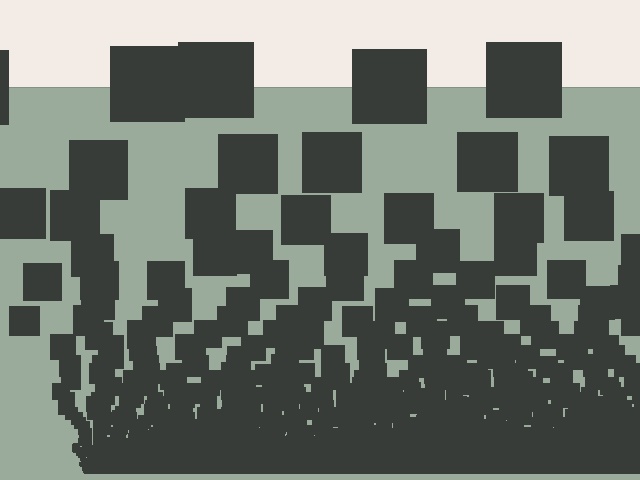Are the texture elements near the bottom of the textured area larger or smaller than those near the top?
Smaller. The gradient is inverted — elements near the bottom are smaller and denser.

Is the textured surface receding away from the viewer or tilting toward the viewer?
The surface appears to tilt toward the viewer. Texture elements get larger and sparser toward the top.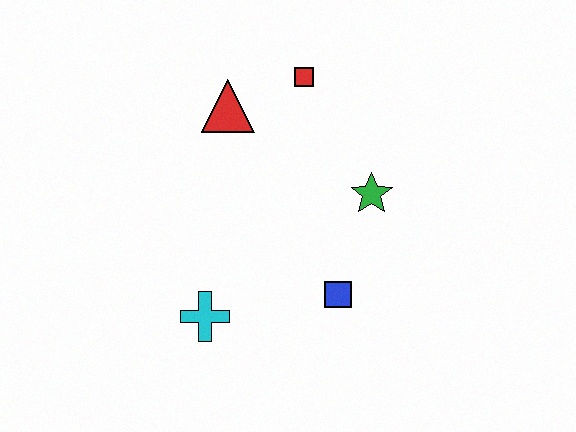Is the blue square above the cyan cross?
Yes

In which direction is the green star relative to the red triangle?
The green star is to the right of the red triangle.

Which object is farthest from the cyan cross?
The red square is farthest from the cyan cross.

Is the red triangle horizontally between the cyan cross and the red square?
Yes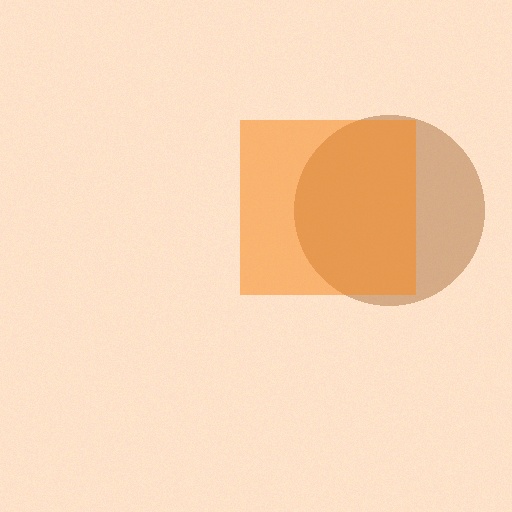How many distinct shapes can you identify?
There are 2 distinct shapes: a brown circle, an orange square.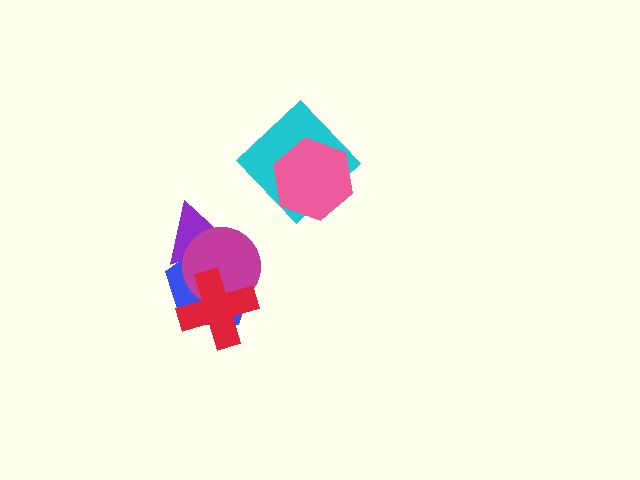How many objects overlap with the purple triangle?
2 objects overlap with the purple triangle.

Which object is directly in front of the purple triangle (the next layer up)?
The blue pentagon is directly in front of the purple triangle.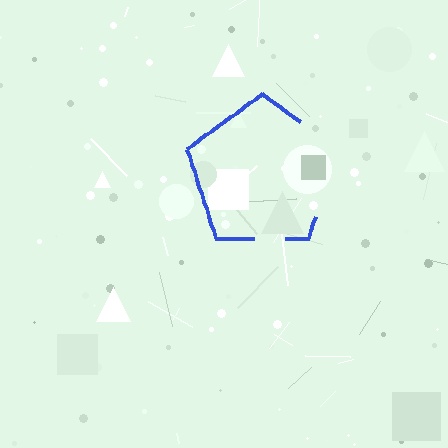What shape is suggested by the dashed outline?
The dashed outline suggests a pentagon.